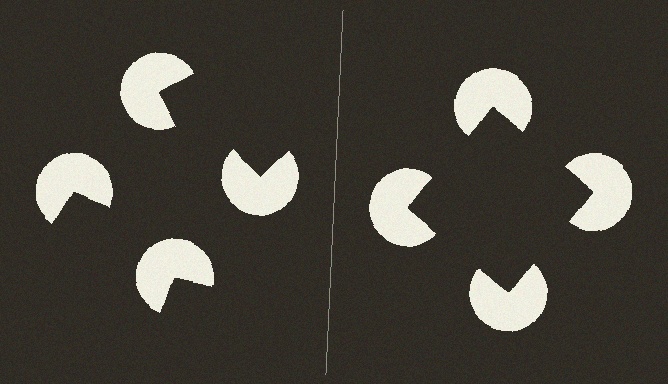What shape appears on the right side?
An illusory square.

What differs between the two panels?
The pac-man discs are positioned identically on both sides; only the wedge orientations differ. On the right they align to a square; on the left they are misaligned.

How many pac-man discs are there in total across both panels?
8 — 4 on each side.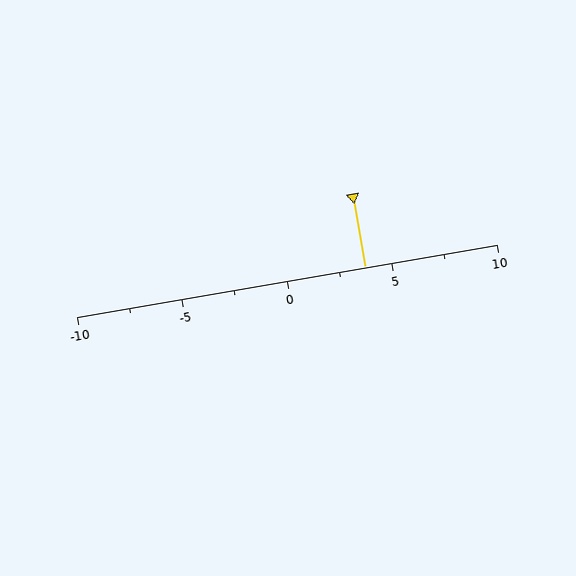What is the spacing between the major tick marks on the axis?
The major ticks are spaced 5 apart.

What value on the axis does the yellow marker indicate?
The marker indicates approximately 3.8.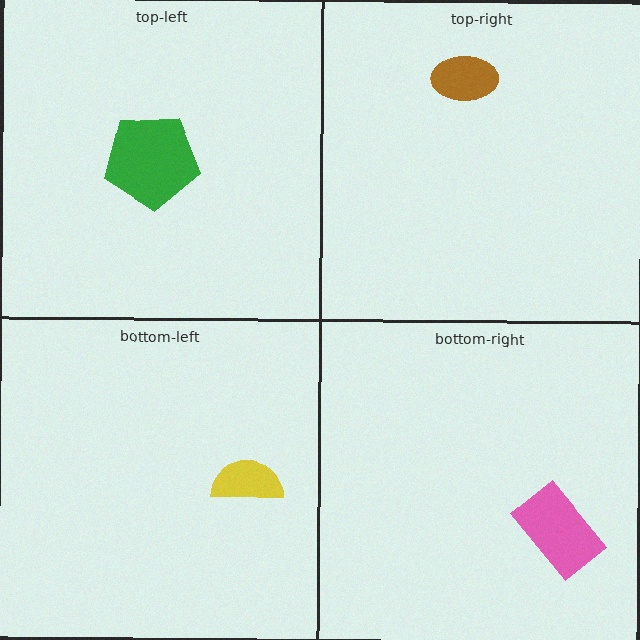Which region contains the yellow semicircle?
The bottom-left region.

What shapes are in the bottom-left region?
The yellow semicircle.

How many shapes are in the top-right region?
1.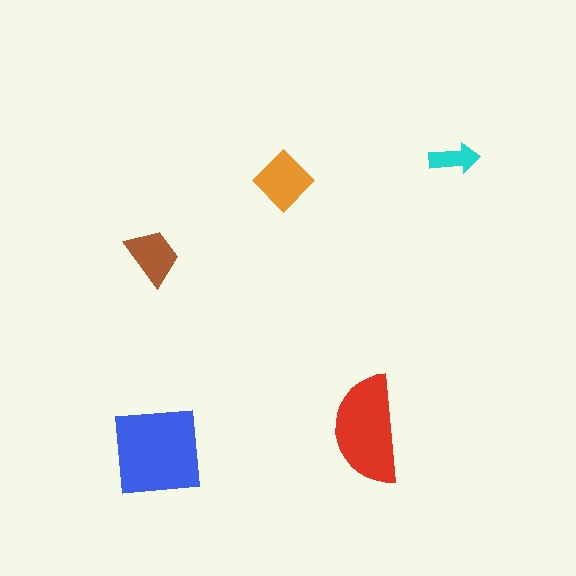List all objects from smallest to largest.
The cyan arrow, the brown trapezoid, the orange diamond, the red semicircle, the blue square.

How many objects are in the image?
There are 5 objects in the image.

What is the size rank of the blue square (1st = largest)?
1st.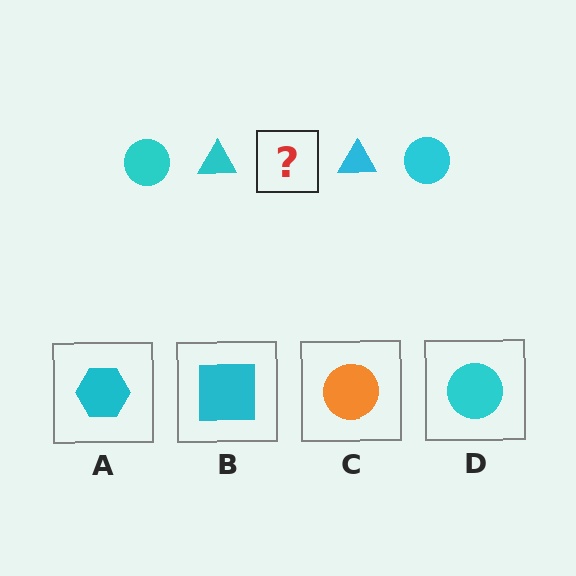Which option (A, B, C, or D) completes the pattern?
D.